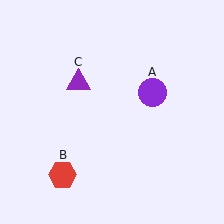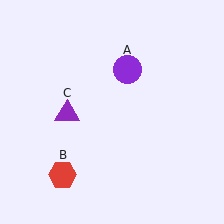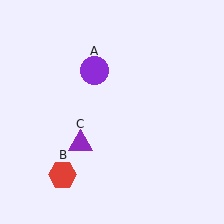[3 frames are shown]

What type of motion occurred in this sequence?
The purple circle (object A), purple triangle (object C) rotated counterclockwise around the center of the scene.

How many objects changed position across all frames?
2 objects changed position: purple circle (object A), purple triangle (object C).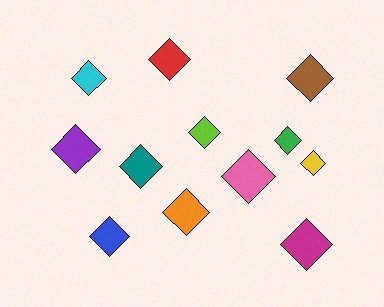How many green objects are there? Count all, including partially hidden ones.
There is 1 green object.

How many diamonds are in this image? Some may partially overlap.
There are 12 diamonds.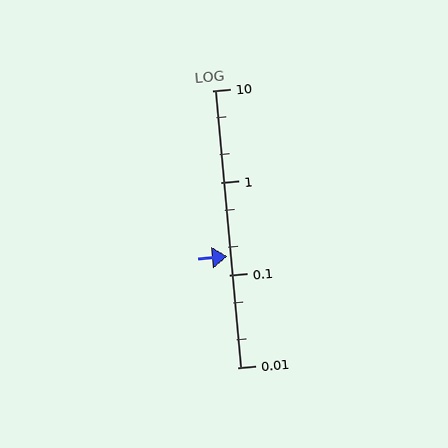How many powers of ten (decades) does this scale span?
The scale spans 3 decades, from 0.01 to 10.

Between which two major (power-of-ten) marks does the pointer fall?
The pointer is between 0.1 and 1.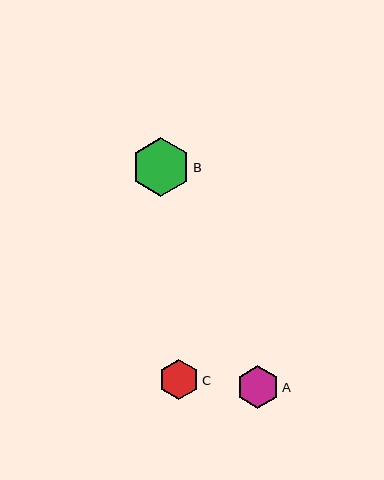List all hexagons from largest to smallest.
From largest to smallest: B, A, C.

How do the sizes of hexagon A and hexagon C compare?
Hexagon A and hexagon C are approximately the same size.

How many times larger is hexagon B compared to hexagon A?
Hexagon B is approximately 1.4 times the size of hexagon A.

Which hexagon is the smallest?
Hexagon C is the smallest with a size of approximately 40 pixels.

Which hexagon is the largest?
Hexagon B is the largest with a size of approximately 59 pixels.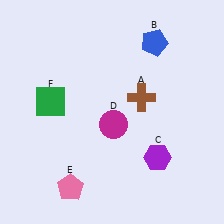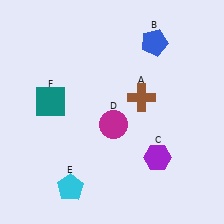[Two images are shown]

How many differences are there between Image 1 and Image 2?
There are 2 differences between the two images.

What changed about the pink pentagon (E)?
In Image 1, E is pink. In Image 2, it changed to cyan.